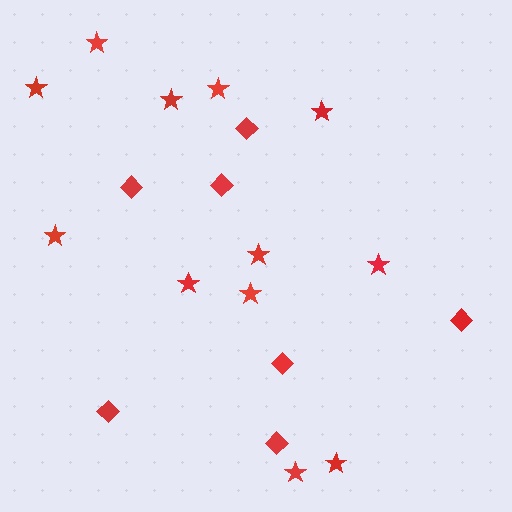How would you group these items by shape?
There are 2 groups: one group of diamonds (7) and one group of stars (12).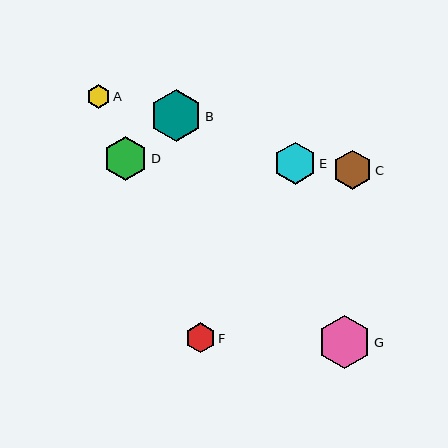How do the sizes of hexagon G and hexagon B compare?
Hexagon G and hexagon B are approximately the same size.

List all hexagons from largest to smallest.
From largest to smallest: G, B, D, E, C, F, A.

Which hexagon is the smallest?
Hexagon A is the smallest with a size of approximately 23 pixels.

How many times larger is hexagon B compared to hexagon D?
Hexagon B is approximately 1.2 times the size of hexagon D.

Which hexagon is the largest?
Hexagon G is the largest with a size of approximately 53 pixels.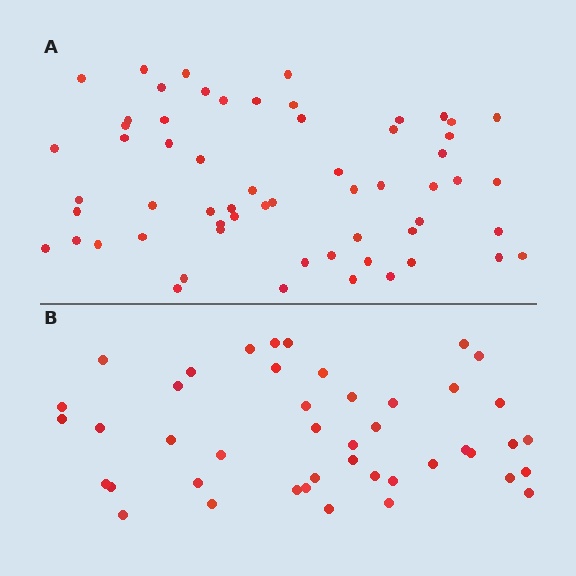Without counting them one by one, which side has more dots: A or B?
Region A (the top region) has more dots.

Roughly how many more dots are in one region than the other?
Region A has approximately 15 more dots than region B.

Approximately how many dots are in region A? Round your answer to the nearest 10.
About 60 dots.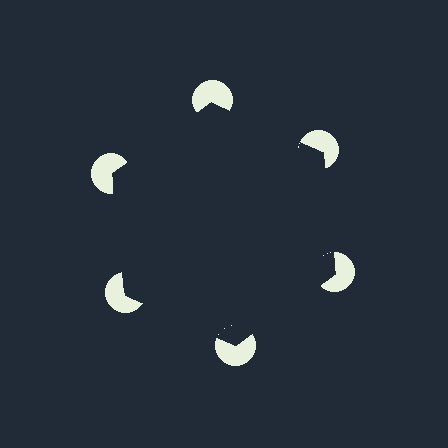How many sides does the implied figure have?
6 sides.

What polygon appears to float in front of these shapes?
An illusory hexagon — its edges are inferred from the aligned wedge cuts in the pac-man discs, not physically drawn.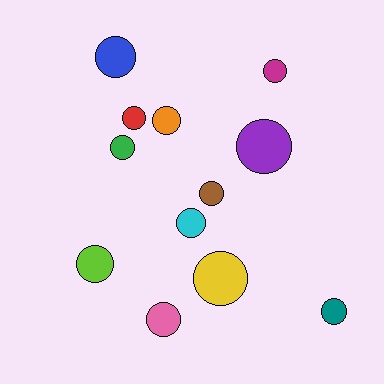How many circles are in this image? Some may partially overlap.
There are 12 circles.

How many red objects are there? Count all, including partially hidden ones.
There is 1 red object.